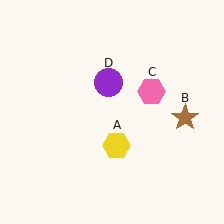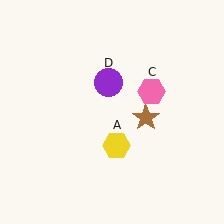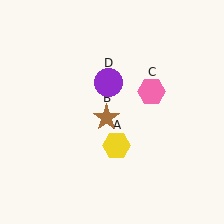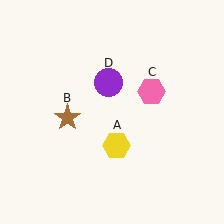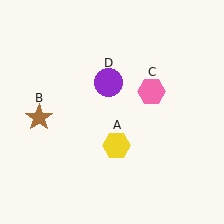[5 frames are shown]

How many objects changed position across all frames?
1 object changed position: brown star (object B).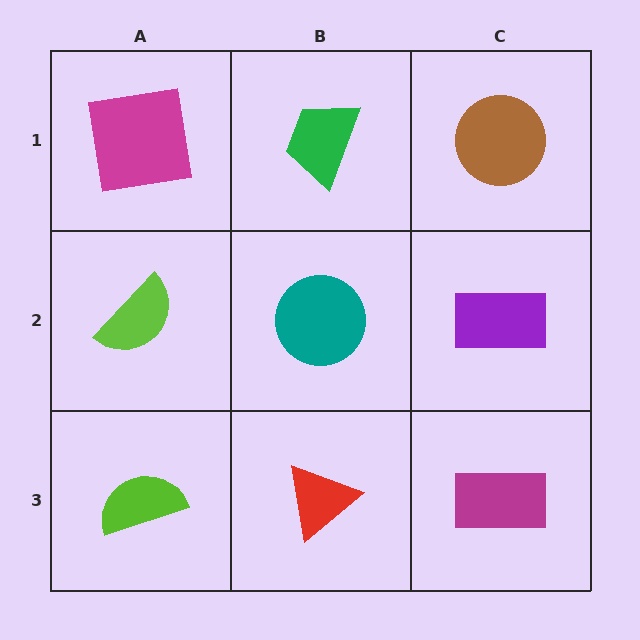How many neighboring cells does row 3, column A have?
2.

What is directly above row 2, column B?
A green trapezoid.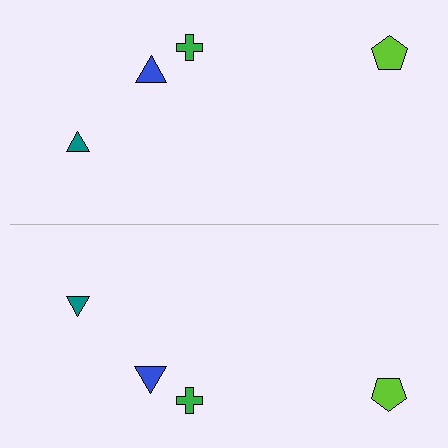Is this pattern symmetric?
Yes, this pattern has bilateral (reflection) symmetry.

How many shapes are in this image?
There are 8 shapes in this image.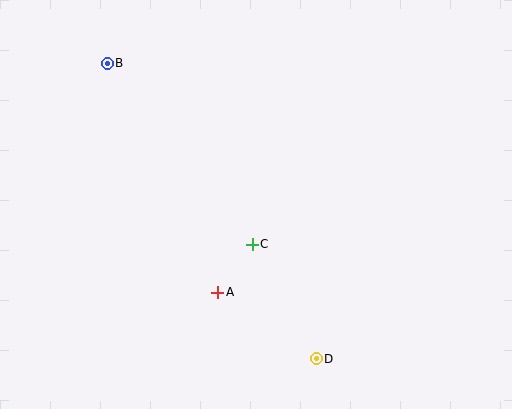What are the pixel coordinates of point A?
Point A is at (218, 292).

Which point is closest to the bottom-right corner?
Point D is closest to the bottom-right corner.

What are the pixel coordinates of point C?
Point C is at (252, 244).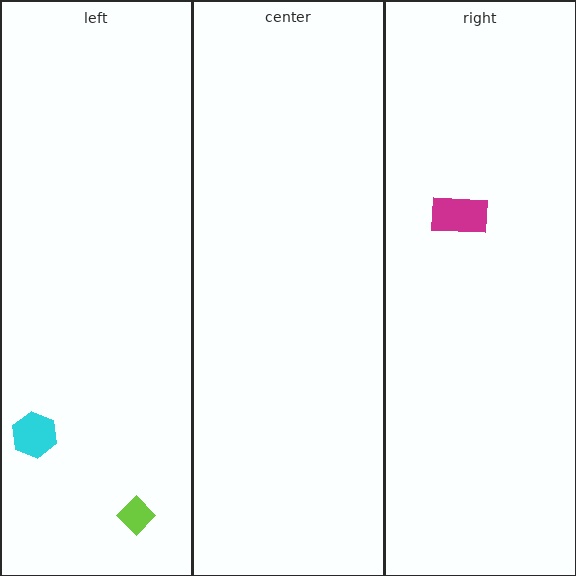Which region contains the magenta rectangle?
The right region.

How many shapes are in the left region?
2.